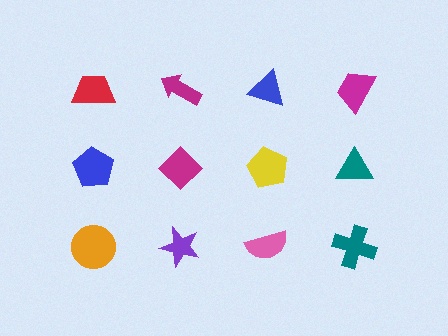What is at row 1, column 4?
A magenta trapezoid.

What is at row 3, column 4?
A teal cross.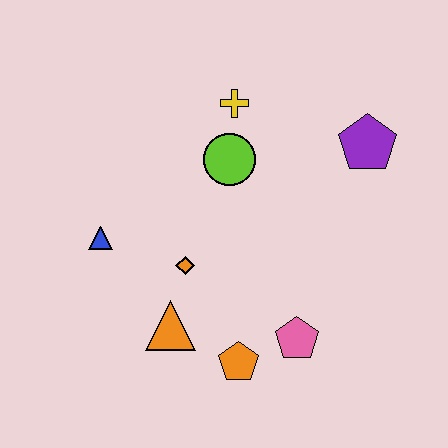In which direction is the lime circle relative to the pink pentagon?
The lime circle is above the pink pentagon.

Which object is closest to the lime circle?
The yellow cross is closest to the lime circle.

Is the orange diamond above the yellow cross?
No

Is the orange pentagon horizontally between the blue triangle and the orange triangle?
No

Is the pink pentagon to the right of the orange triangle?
Yes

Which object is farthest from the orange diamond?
The purple pentagon is farthest from the orange diamond.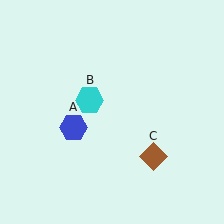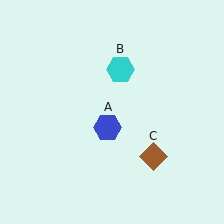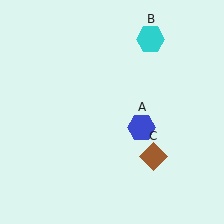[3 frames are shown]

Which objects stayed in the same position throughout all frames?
Brown diamond (object C) remained stationary.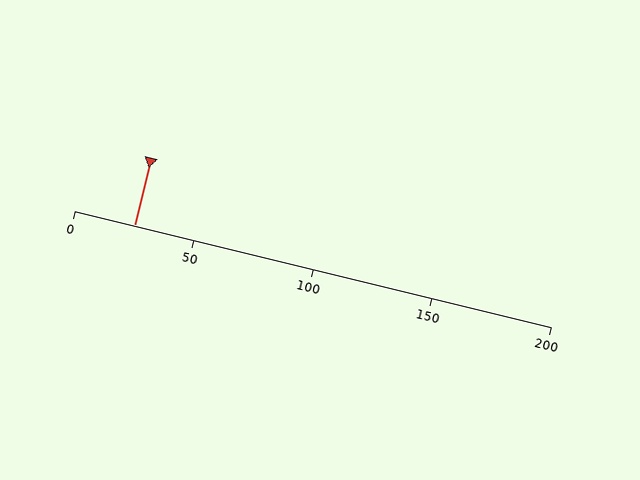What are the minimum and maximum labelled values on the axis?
The axis runs from 0 to 200.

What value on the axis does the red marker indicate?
The marker indicates approximately 25.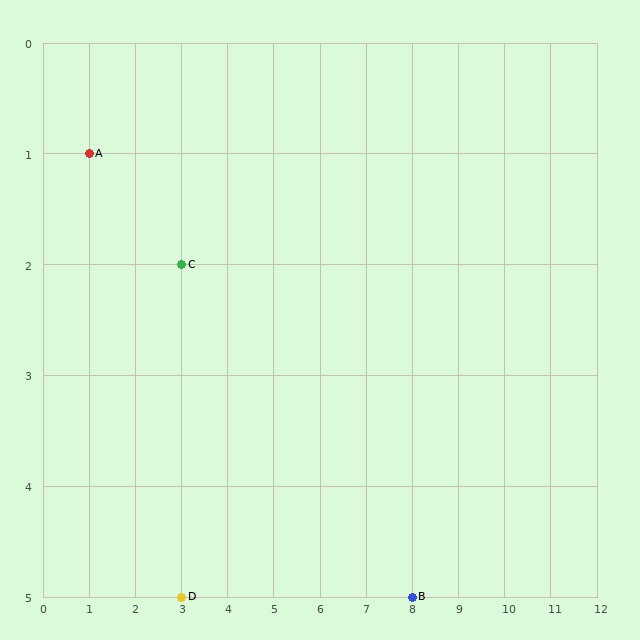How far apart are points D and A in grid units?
Points D and A are 2 columns and 4 rows apart (about 4.5 grid units diagonally).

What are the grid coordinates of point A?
Point A is at grid coordinates (1, 1).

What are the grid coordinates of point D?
Point D is at grid coordinates (3, 5).